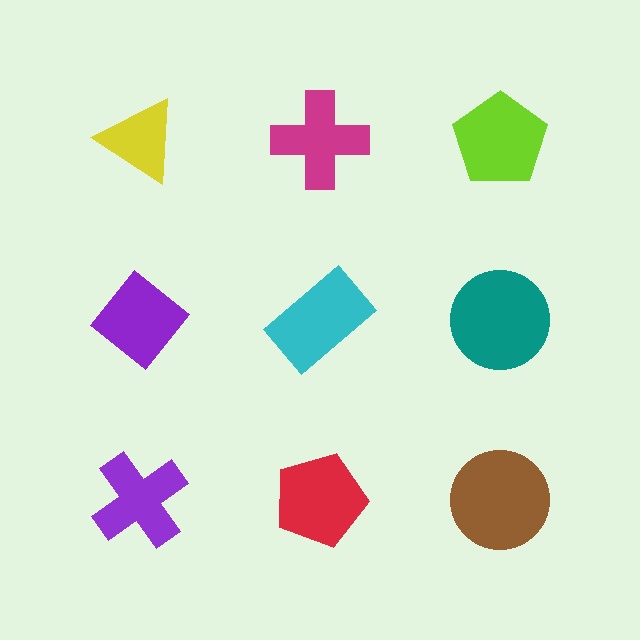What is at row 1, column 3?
A lime pentagon.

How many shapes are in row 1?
3 shapes.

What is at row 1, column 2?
A magenta cross.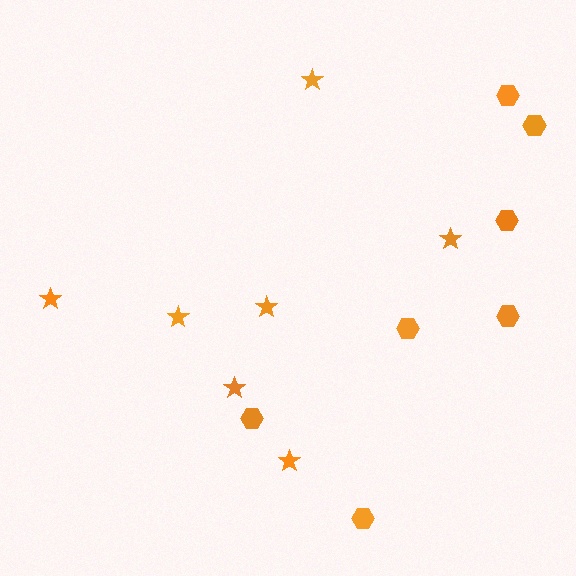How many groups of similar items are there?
There are 2 groups: one group of stars (7) and one group of hexagons (7).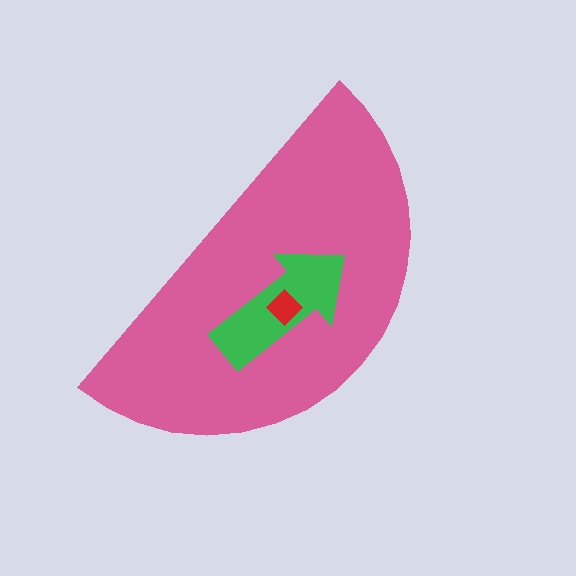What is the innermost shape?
The red diamond.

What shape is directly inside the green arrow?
The red diamond.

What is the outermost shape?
The pink semicircle.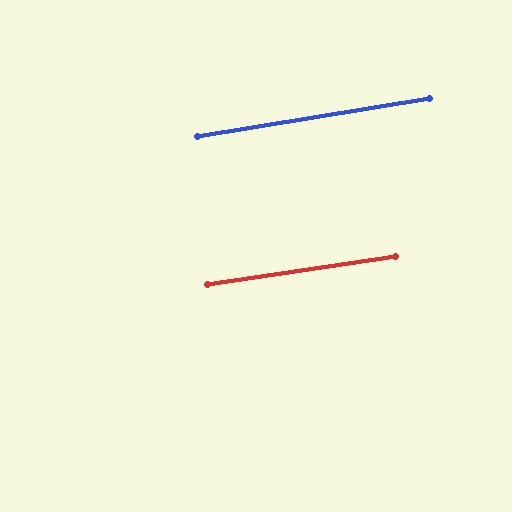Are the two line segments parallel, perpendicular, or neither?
Parallel — their directions differ by only 1.0°.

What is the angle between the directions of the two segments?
Approximately 1 degree.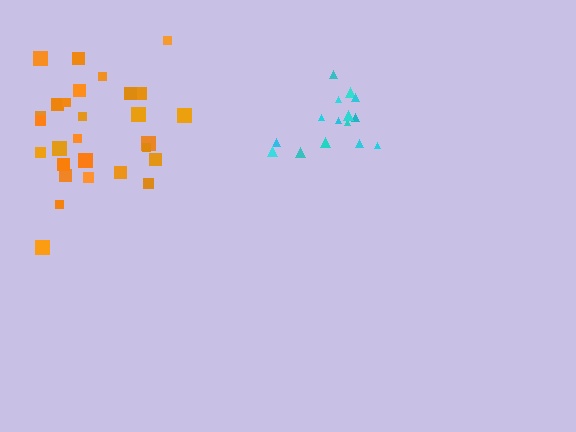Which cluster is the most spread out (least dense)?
Orange.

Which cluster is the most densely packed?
Cyan.